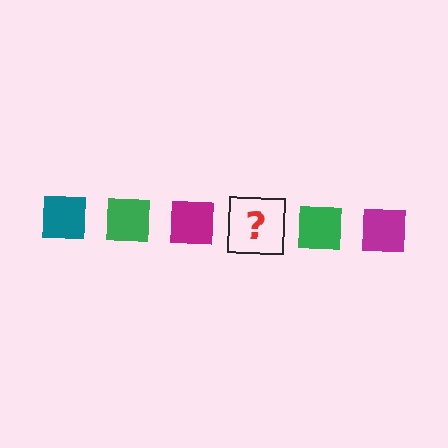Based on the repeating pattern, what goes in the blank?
The blank should be a teal square.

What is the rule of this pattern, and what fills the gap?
The rule is that the pattern cycles through teal, green, magenta squares. The gap should be filled with a teal square.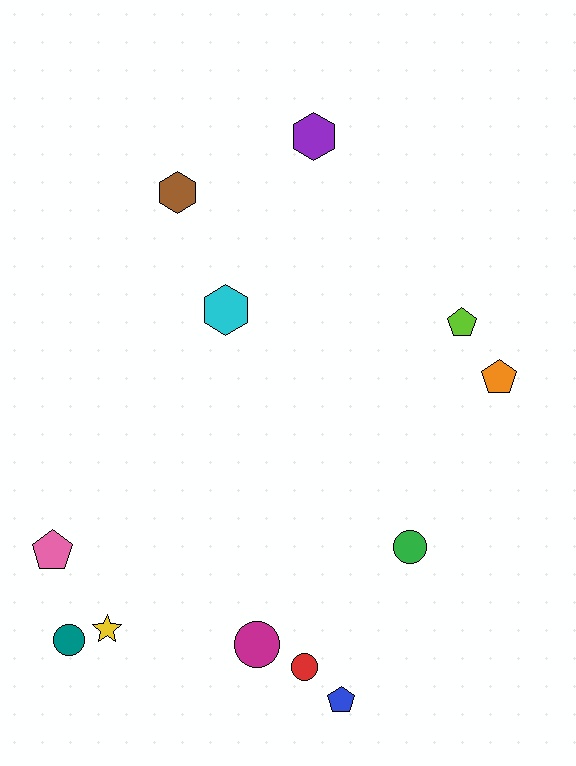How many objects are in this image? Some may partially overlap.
There are 12 objects.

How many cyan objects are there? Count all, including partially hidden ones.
There is 1 cyan object.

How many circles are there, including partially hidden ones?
There are 4 circles.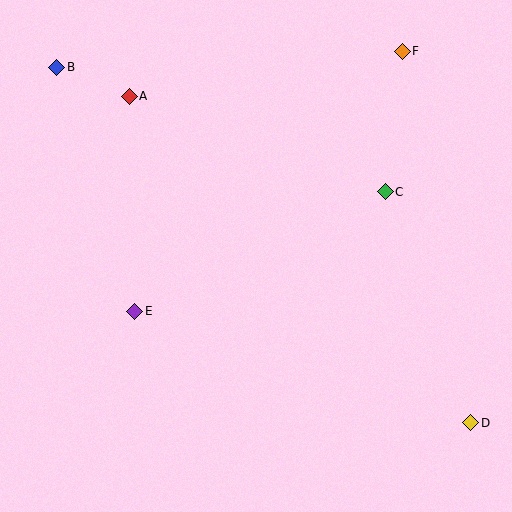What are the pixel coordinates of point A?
Point A is at (129, 96).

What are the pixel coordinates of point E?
Point E is at (135, 311).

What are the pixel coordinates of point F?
Point F is at (402, 51).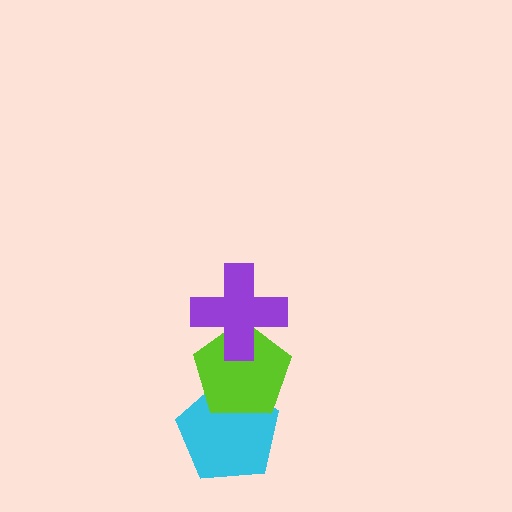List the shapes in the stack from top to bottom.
From top to bottom: the purple cross, the lime pentagon, the cyan pentagon.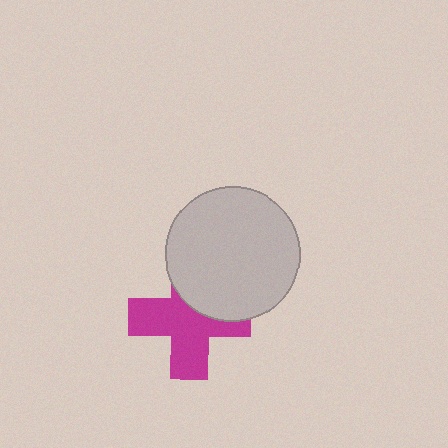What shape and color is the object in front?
The object in front is a light gray circle.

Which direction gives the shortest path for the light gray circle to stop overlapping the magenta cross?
Moving up gives the shortest separation.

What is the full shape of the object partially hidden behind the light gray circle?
The partially hidden object is a magenta cross.